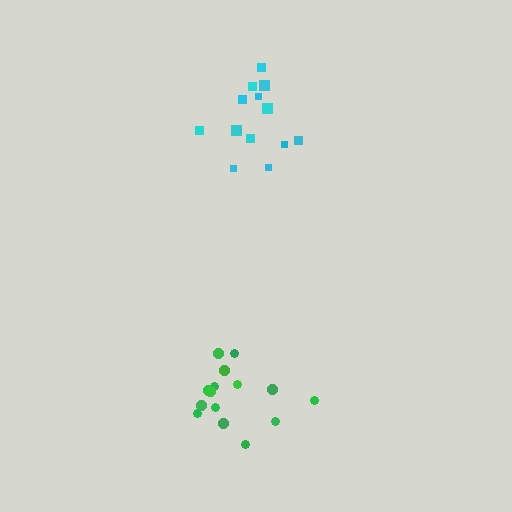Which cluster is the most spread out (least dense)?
Green.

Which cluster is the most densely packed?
Cyan.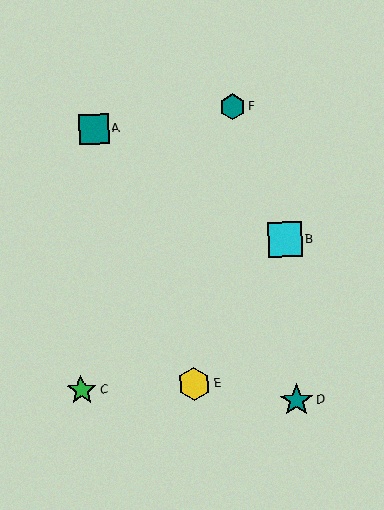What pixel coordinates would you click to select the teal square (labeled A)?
Click at (94, 129) to select the teal square A.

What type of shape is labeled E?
Shape E is a yellow hexagon.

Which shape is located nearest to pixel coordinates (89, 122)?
The teal square (labeled A) at (94, 129) is nearest to that location.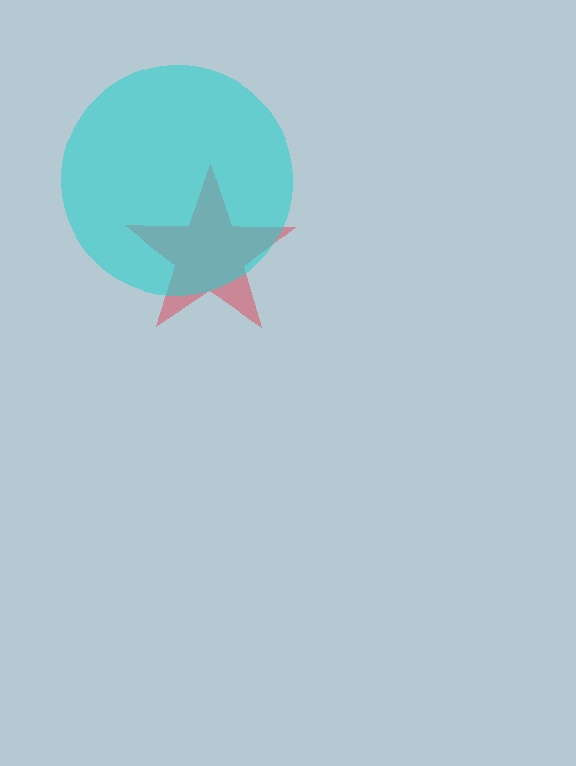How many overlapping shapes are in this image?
There are 2 overlapping shapes in the image.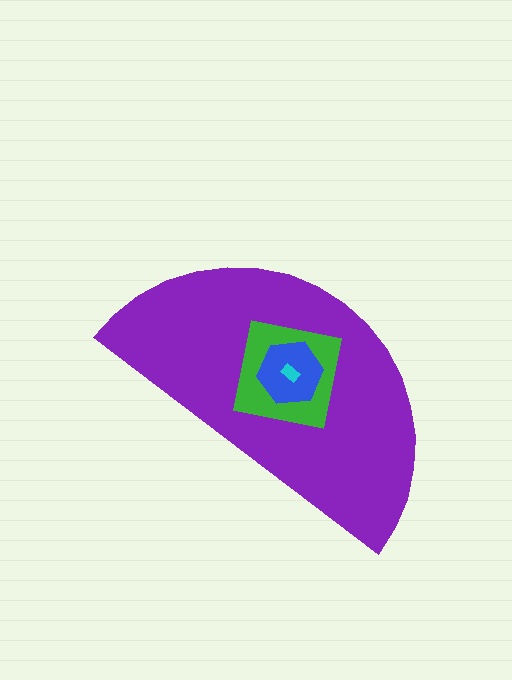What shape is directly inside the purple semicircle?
The green square.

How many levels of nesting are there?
4.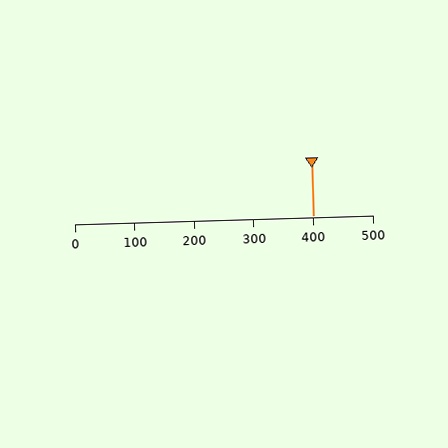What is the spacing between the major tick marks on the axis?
The major ticks are spaced 100 apart.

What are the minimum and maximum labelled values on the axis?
The axis runs from 0 to 500.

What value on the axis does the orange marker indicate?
The marker indicates approximately 400.